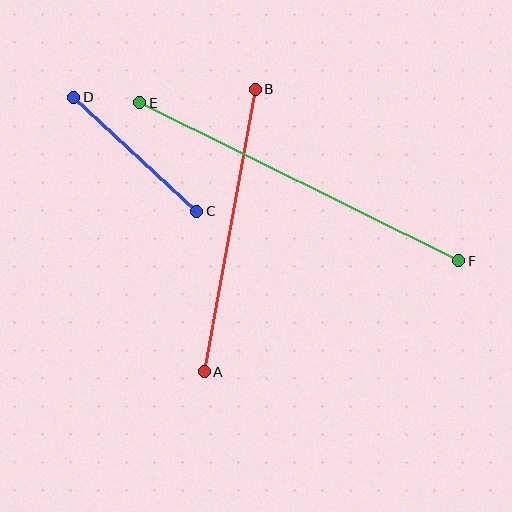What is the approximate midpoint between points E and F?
The midpoint is at approximately (299, 182) pixels.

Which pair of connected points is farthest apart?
Points E and F are farthest apart.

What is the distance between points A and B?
The distance is approximately 287 pixels.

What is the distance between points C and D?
The distance is approximately 168 pixels.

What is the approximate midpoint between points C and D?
The midpoint is at approximately (135, 154) pixels.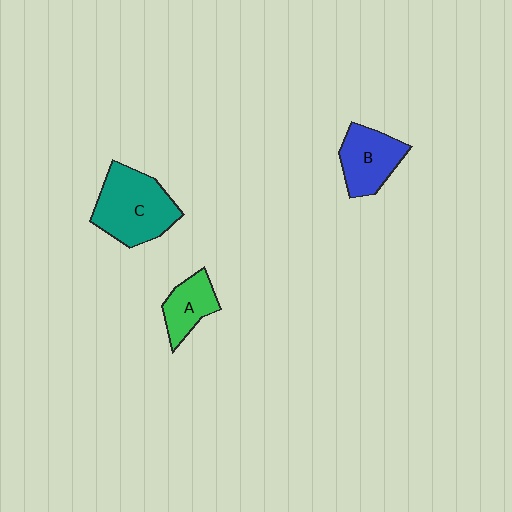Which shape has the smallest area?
Shape A (green).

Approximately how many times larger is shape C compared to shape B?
Approximately 1.4 times.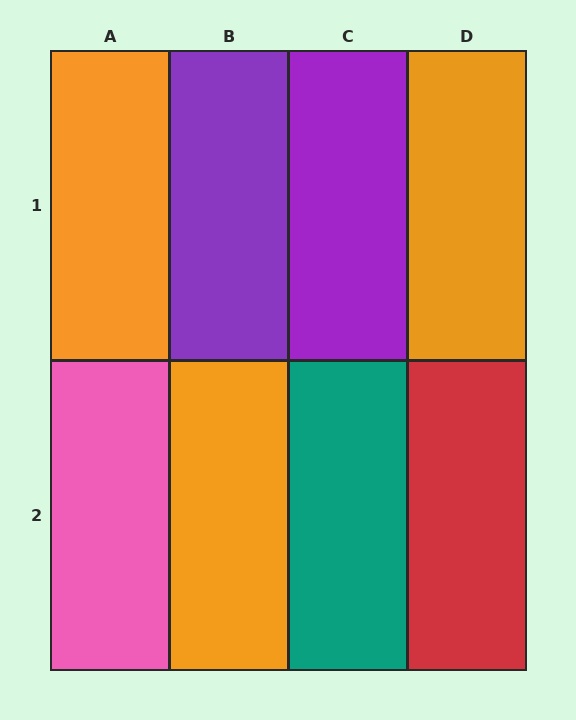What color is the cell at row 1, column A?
Orange.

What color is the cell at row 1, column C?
Purple.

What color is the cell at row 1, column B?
Purple.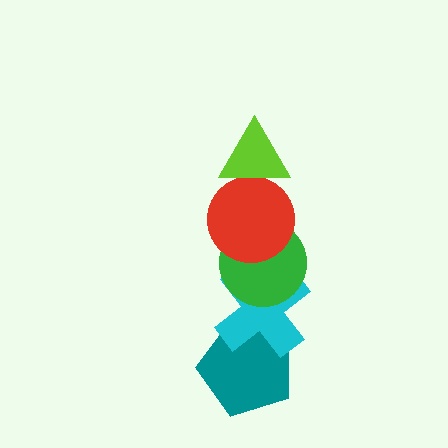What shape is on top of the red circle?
The lime triangle is on top of the red circle.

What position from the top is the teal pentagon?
The teal pentagon is 5th from the top.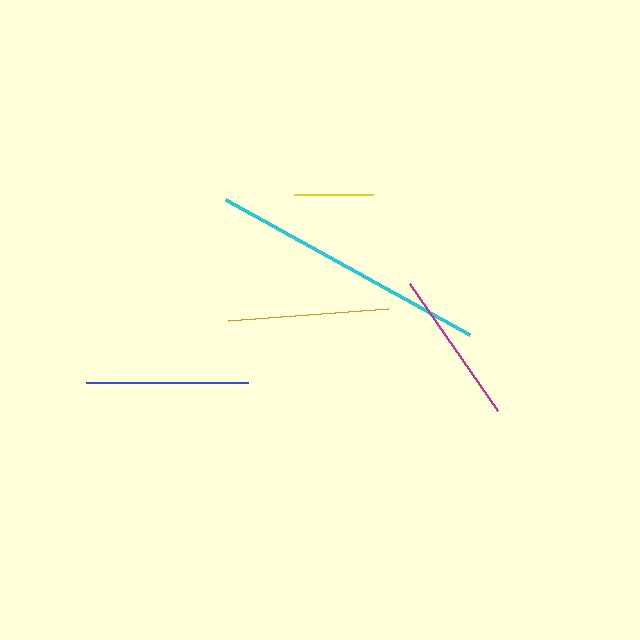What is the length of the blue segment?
The blue segment is approximately 162 pixels long.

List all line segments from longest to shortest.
From longest to shortest: cyan, blue, orange, magenta, yellow.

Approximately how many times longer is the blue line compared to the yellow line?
The blue line is approximately 2.0 times the length of the yellow line.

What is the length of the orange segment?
The orange segment is approximately 161 pixels long.